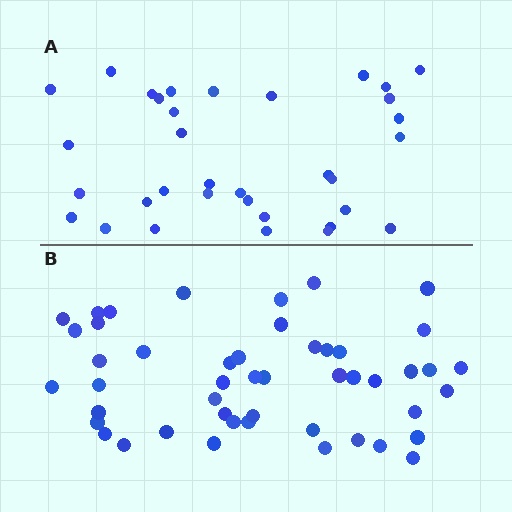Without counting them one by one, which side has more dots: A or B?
Region B (the bottom region) has more dots.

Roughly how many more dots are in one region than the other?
Region B has approximately 15 more dots than region A.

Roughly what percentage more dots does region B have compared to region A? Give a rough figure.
About 40% more.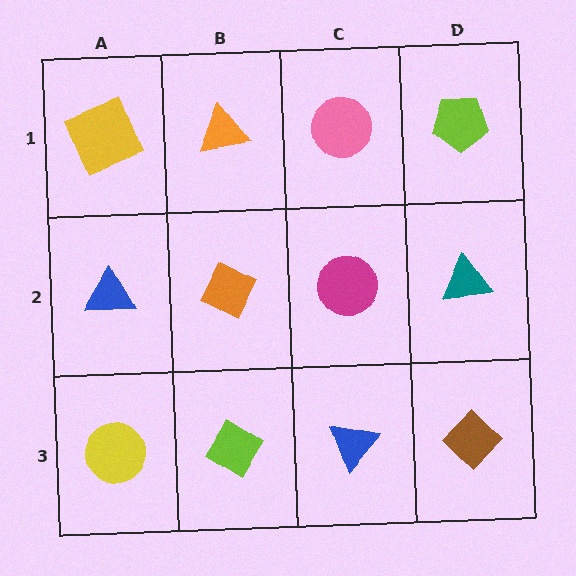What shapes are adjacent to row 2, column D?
A lime pentagon (row 1, column D), a brown diamond (row 3, column D), a magenta circle (row 2, column C).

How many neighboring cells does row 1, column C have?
3.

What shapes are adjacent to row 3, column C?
A magenta circle (row 2, column C), a lime diamond (row 3, column B), a brown diamond (row 3, column D).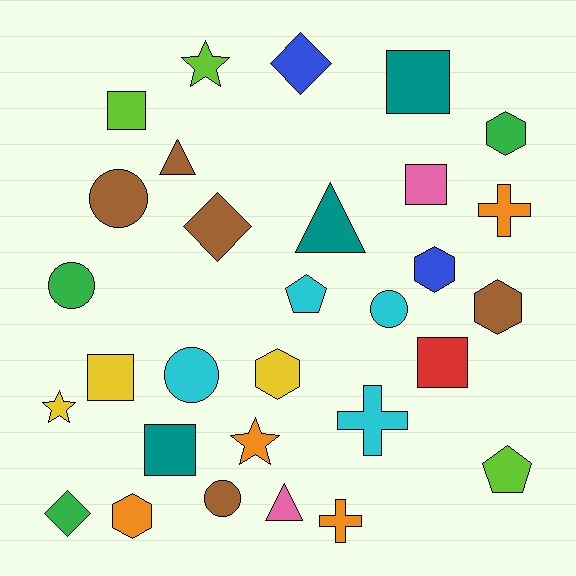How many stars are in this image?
There are 3 stars.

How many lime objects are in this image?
There are 3 lime objects.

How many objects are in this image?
There are 30 objects.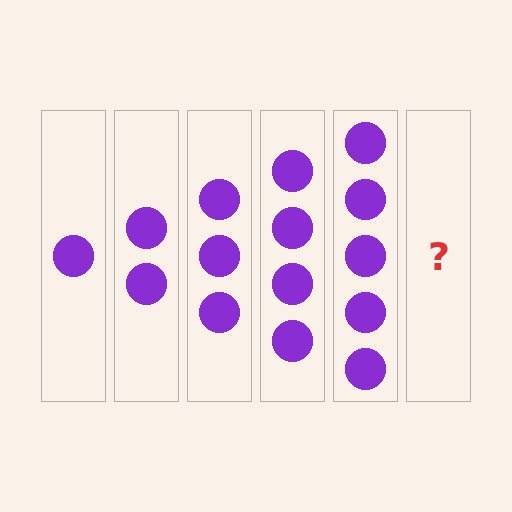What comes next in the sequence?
The next element should be 6 circles.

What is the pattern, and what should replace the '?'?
The pattern is that each step adds one more circle. The '?' should be 6 circles.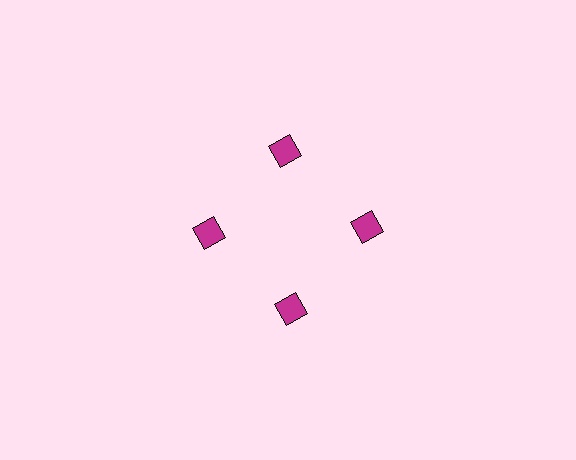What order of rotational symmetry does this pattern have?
This pattern has 4-fold rotational symmetry.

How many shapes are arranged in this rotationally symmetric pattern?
There are 4 shapes, arranged in 4 groups of 1.